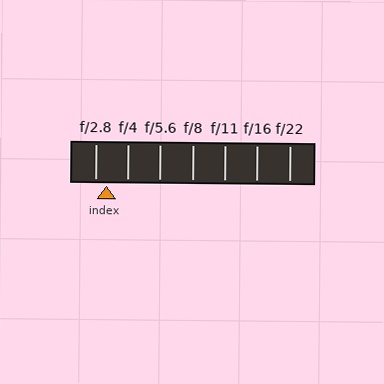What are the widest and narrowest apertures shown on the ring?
The widest aperture shown is f/2.8 and the narrowest is f/22.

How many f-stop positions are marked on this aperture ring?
There are 7 f-stop positions marked.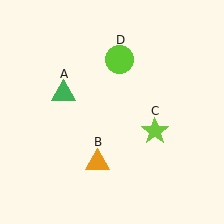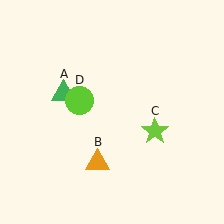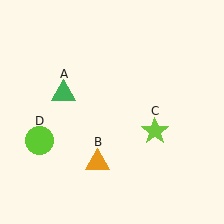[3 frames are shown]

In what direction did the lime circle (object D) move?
The lime circle (object D) moved down and to the left.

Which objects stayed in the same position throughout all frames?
Green triangle (object A) and orange triangle (object B) and lime star (object C) remained stationary.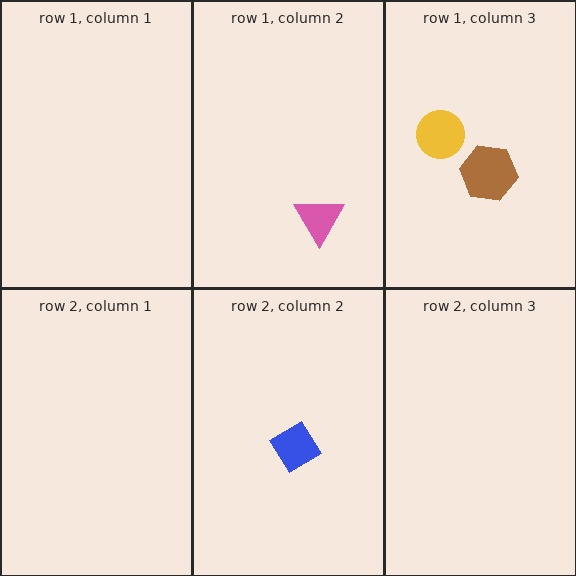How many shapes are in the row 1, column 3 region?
2.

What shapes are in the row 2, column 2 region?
The blue diamond.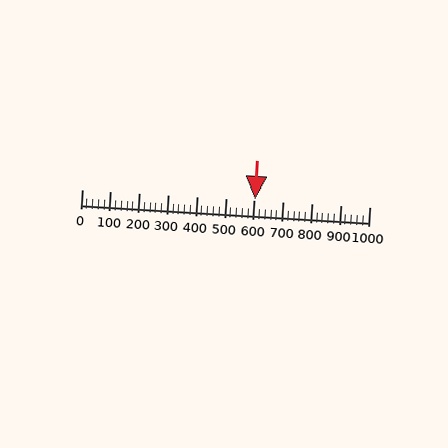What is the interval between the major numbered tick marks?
The major tick marks are spaced 100 units apart.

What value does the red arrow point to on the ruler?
The red arrow points to approximately 602.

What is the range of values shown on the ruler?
The ruler shows values from 0 to 1000.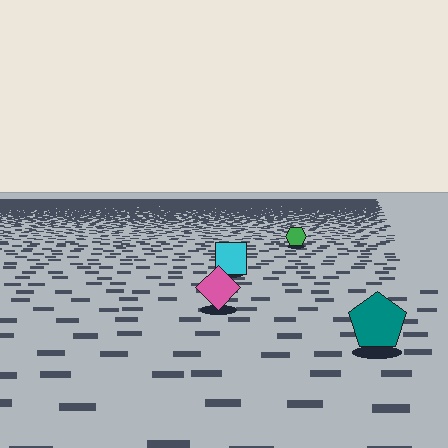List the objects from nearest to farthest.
From nearest to farthest: the teal pentagon, the pink diamond, the cyan square, the green hexagon.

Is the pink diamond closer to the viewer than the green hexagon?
Yes. The pink diamond is closer — you can tell from the texture gradient: the ground texture is coarser near it.